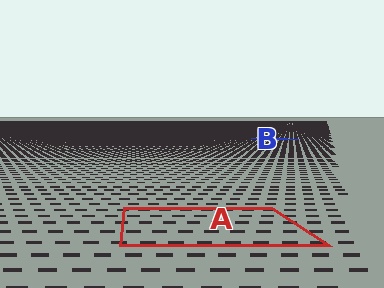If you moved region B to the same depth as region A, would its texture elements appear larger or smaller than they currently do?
They would appear larger. At a closer depth, the same texture elements are projected at a bigger on-screen size.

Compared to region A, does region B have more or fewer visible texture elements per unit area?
Region B has more texture elements per unit area — they are packed more densely because it is farther away.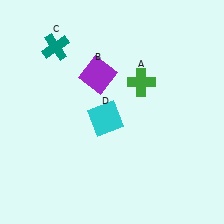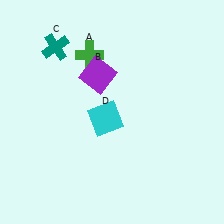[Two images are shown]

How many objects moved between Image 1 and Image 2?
1 object moved between the two images.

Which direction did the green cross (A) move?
The green cross (A) moved left.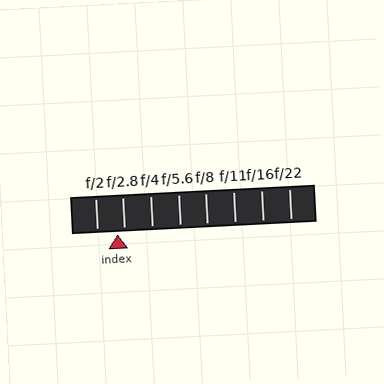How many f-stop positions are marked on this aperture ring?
There are 8 f-stop positions marked.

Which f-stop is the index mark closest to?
The index mark is closest to f/2.8.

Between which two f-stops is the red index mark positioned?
The index mark is between f/2 and f/2.8.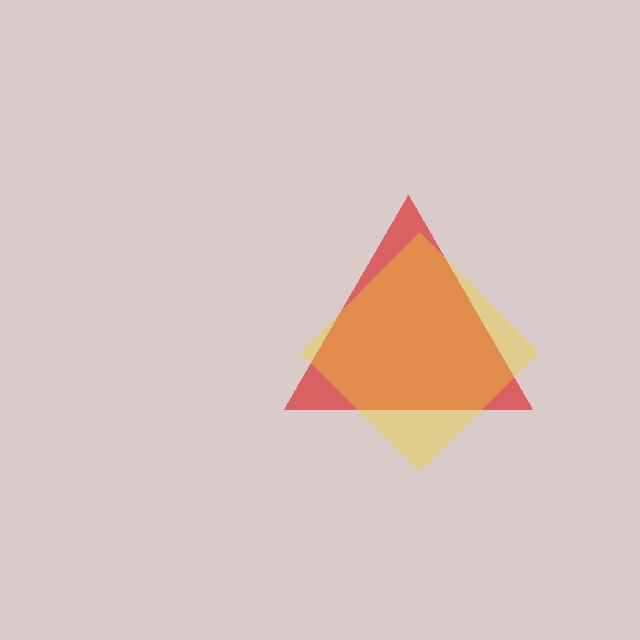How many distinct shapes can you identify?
There are 2 distinct shapes: a red triangle, a yellow diamond.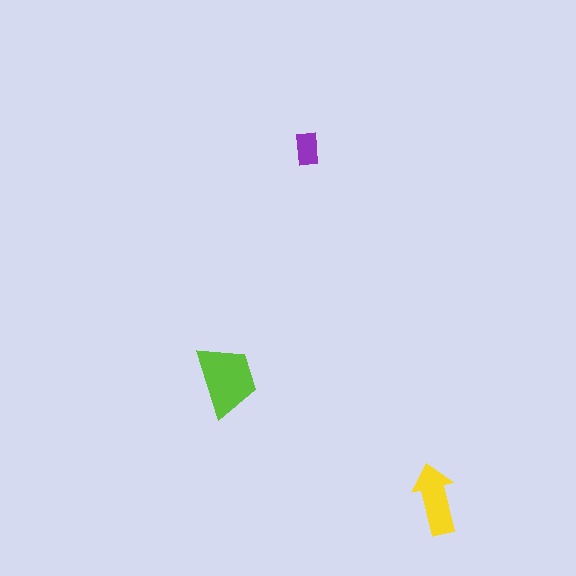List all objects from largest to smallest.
The lime trapezoid, the yellow arrow, the purple rectangle.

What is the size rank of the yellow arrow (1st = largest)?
2nd.